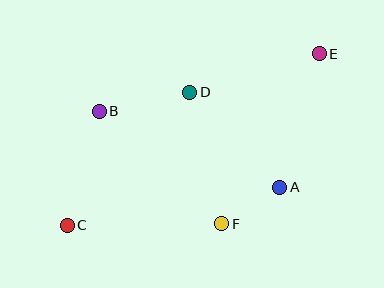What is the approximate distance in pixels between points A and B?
The distance between A and B is approximately 195 pixels.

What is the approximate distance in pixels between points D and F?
The distance between D and F is approximately 136 pixels.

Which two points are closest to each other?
Points A and F are closest to each other.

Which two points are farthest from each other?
Points C and E are farthest from each other.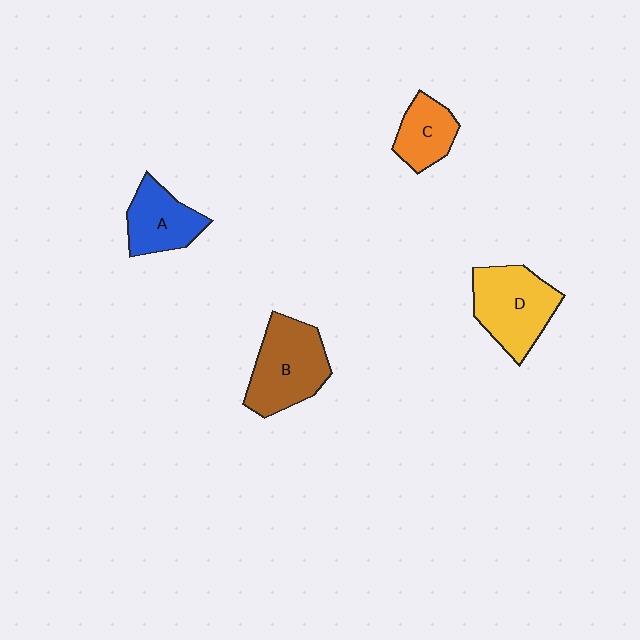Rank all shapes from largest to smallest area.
From largest to smallest: B (brown), D (yellow), A (blue), C (orange).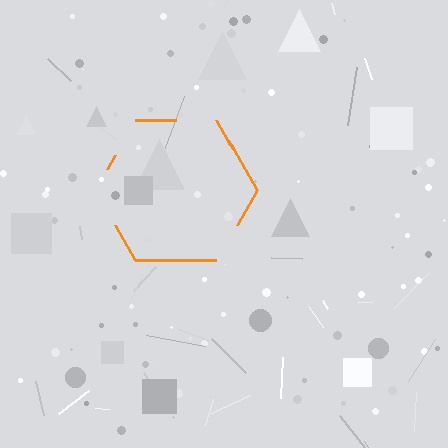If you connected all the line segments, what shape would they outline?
They would outline a hexagon.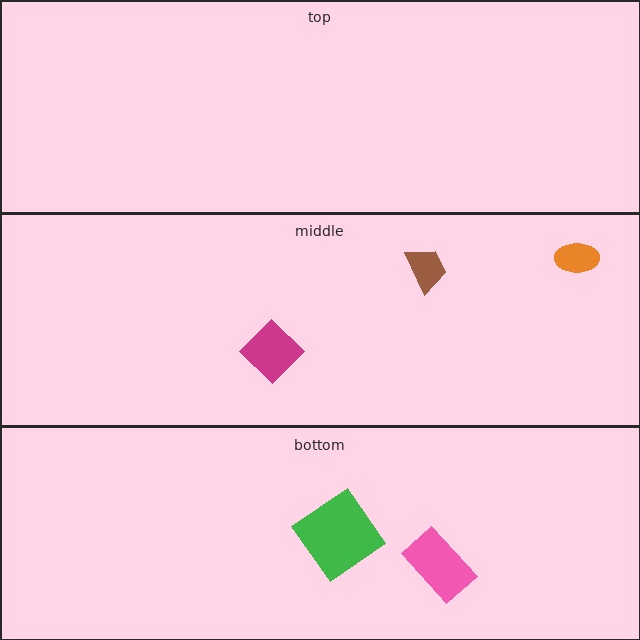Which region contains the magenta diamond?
The middle region.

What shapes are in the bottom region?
The green diamond, the pink rectangle.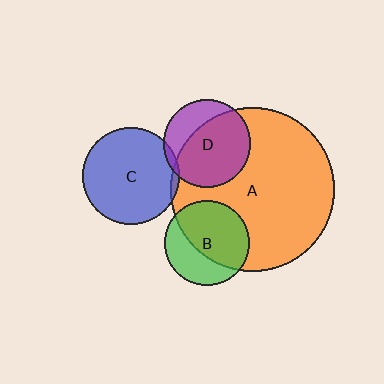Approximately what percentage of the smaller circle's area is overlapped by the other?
Approximately 5%.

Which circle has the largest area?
Circle A (orange).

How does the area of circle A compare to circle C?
Approximately 2.8 times.